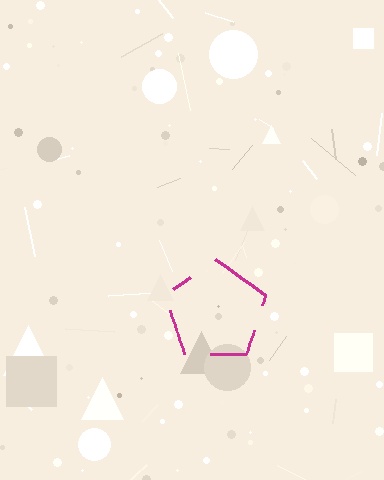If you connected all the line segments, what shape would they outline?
They would outline a pentagon.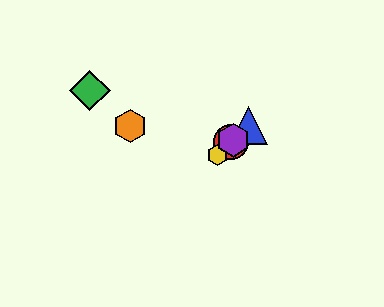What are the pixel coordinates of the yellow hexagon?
The yellow hexagon is at (217, 155).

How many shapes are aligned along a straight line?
4 shapes (the red circle, the blue triangle, the yellow hexagon, the purple hexagon) are aligned along a straight line.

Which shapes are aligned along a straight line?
The red circle, the blue triangle, the yellow hexagon, the purple hexagon are aligned along a straight line.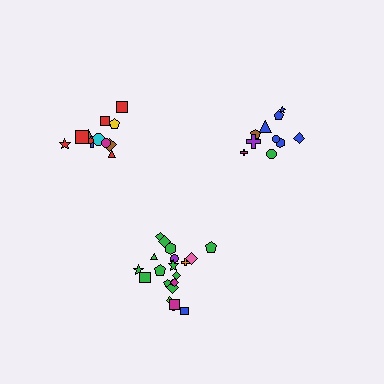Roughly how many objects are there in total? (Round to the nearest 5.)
Roughly 45 objects in total.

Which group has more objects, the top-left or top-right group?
The top-left group.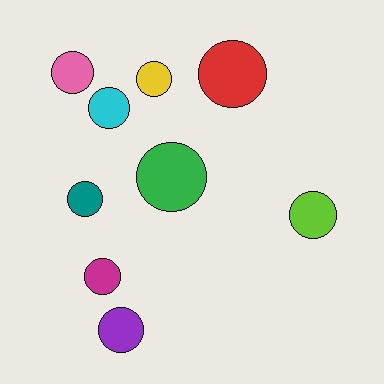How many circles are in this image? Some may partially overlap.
There are 9 circles.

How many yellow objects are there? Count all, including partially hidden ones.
There is 1 yellow object.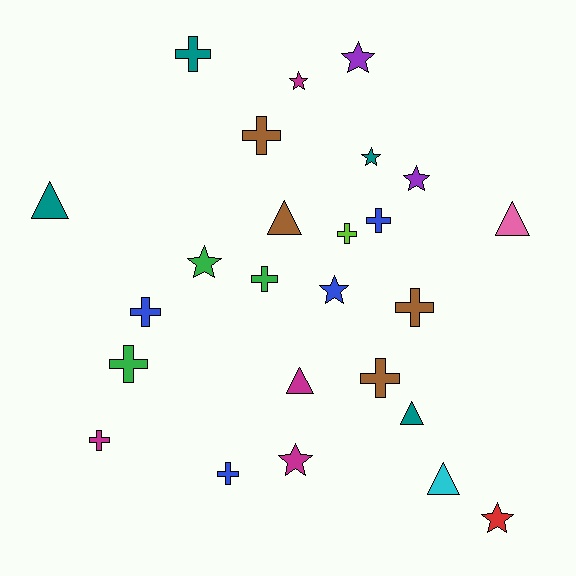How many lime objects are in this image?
There is 1 lime object.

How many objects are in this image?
There are 25 objects.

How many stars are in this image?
There are 8 stars.